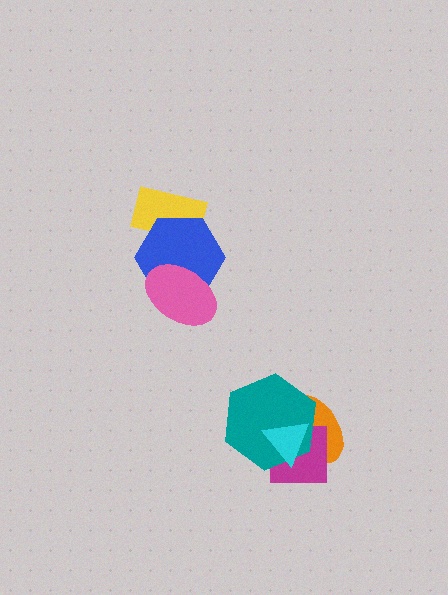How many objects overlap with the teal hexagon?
3 objects overlap with the teal hexagon.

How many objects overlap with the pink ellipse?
1 object overlaps with the pink ellipse.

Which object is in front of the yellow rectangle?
The blue hexagon is in front of the yellow rectangle.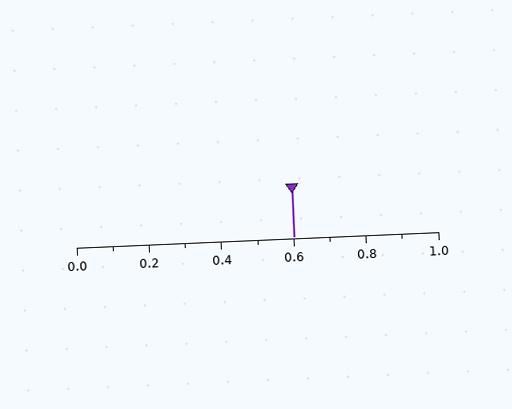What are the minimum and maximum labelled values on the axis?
The axis runs from 0.0 to 1.0.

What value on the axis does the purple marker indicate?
The marker indicates approximately 0.6.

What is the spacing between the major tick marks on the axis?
The major ticks are spaced 0.2 apart.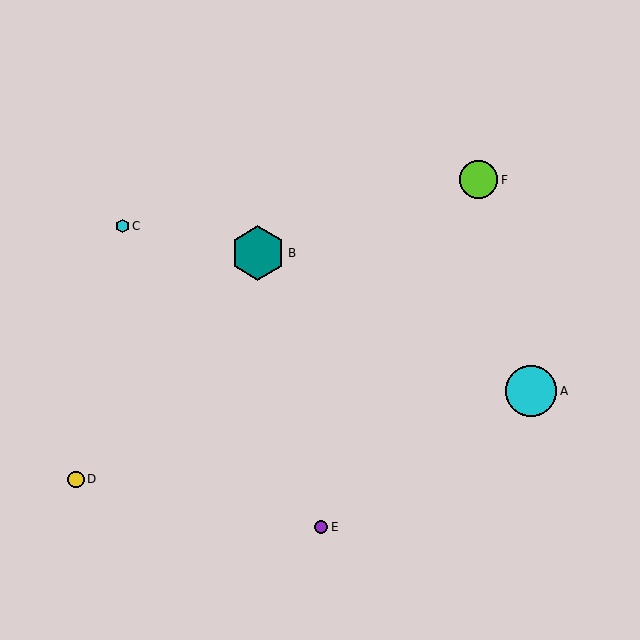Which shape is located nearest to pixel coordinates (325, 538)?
The purple circle (labeled E) at (321, 527) is nearest to that location.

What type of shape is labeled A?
Shape A is a cyan circle.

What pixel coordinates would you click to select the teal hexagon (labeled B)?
Click at (258, 253) to select the teal hexagon B.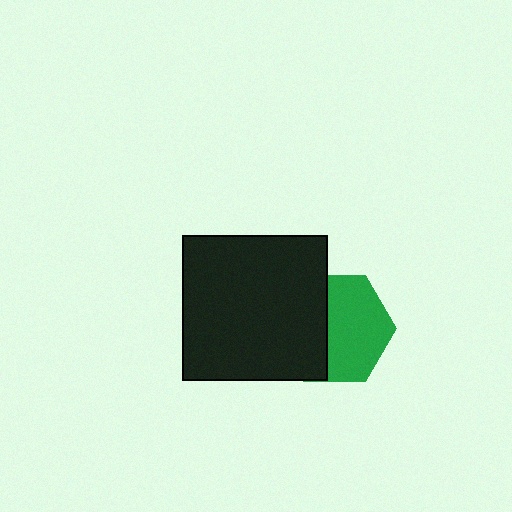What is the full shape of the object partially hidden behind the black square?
The partially hidden object is a green hexagon.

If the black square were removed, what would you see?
You would see the complete green hexagon.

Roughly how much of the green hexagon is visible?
About half of it is visible (roughly 58%).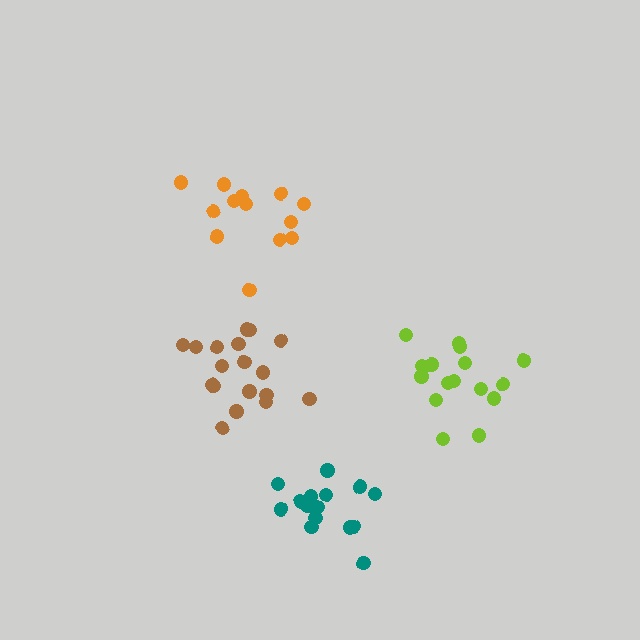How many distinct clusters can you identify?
There are 4 distinct clusters.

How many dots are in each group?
Group 1: 18 dots, Group 2: 16 dots, Group 3: 14 dots, Group 4: 17 dots (65 total).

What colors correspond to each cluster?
The clusters are colored: brown, lime, orange, teal.